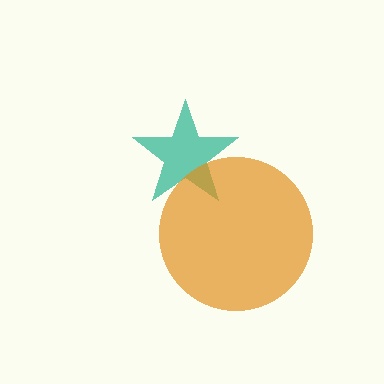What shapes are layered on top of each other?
The layered shapes are: a teal star, an orange circle.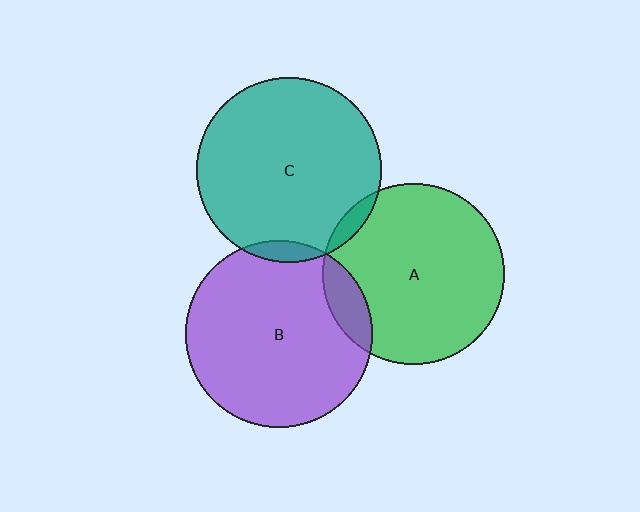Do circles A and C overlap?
Yes.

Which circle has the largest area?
Circle B (purple).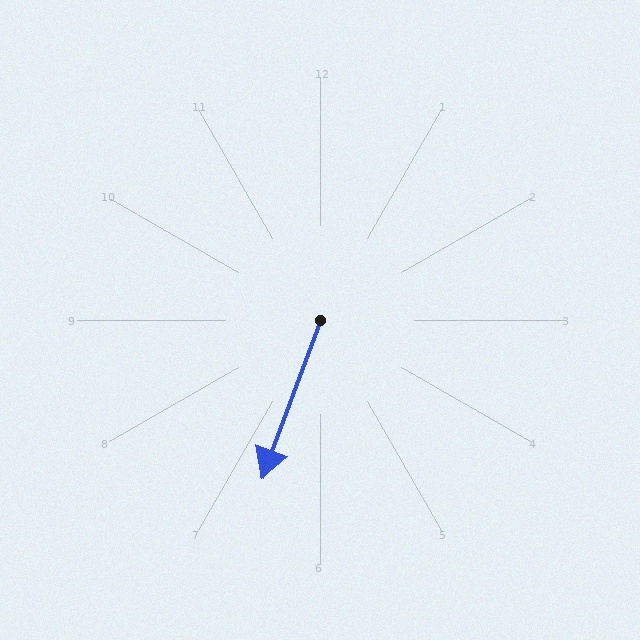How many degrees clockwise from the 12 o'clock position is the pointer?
Approximately 200 degrees.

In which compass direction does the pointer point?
South.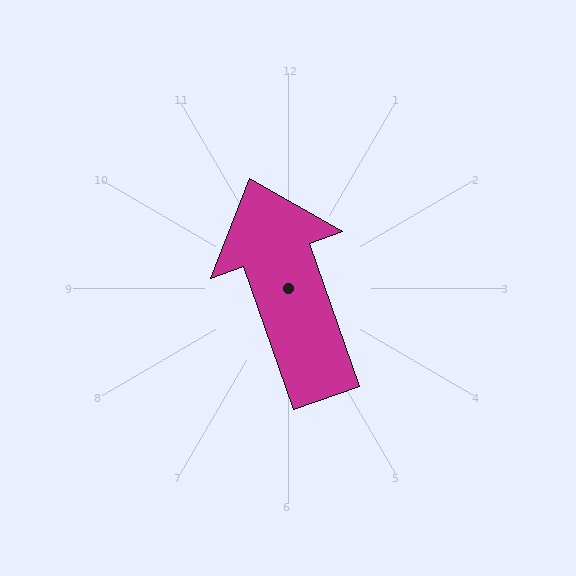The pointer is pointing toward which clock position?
Roughly 11 o'clock.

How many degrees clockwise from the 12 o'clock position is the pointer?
Approximately 341 degrees.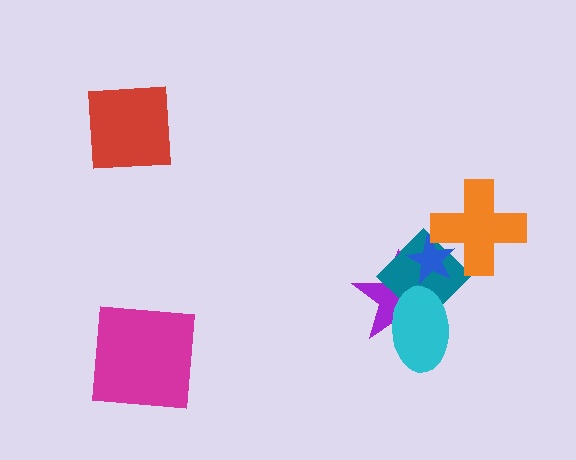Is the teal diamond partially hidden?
Yes, it is partially covered by another shape.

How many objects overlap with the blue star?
3 objects overlap with the blue star.